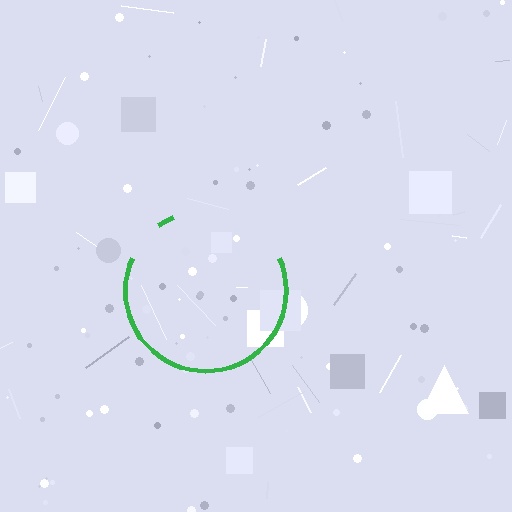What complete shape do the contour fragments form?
The contour fragments form a circle.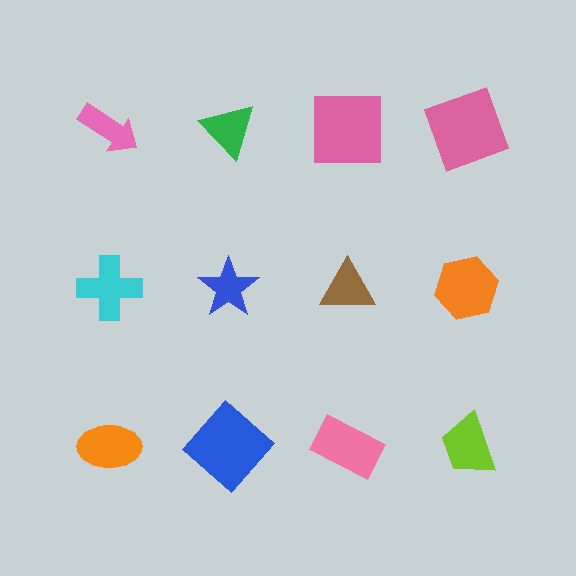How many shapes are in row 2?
4 shapes.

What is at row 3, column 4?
A lime trapezoid.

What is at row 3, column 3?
A pink rectangle.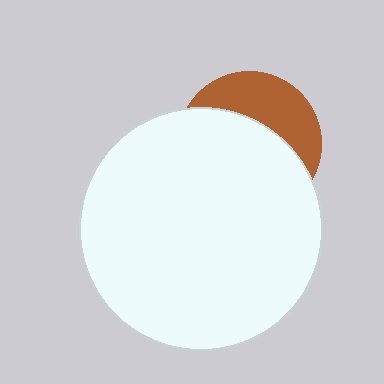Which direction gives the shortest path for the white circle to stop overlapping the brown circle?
Moving down gives the shortest separation.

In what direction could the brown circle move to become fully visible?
The brown circle could move up. That would shift it out from behind the white circle entirely.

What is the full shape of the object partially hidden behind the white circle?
The partially hidden object is a brown circle.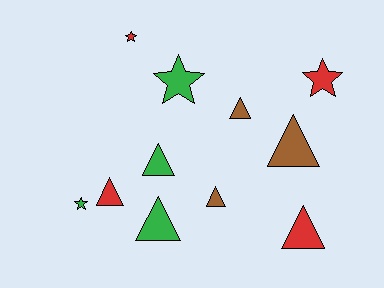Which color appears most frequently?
Green, with 4 objects.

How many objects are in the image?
There are 11 objects.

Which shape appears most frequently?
Triangle, with 7 objects.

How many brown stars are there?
There are no brown stars.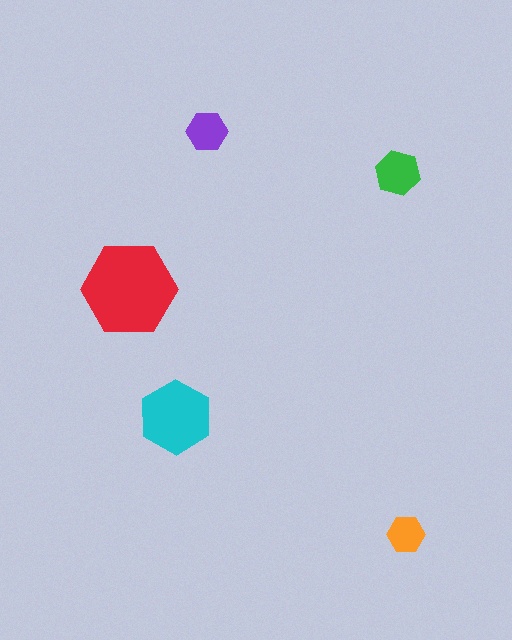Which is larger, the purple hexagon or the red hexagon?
The red one.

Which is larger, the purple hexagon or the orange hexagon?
The purple one.